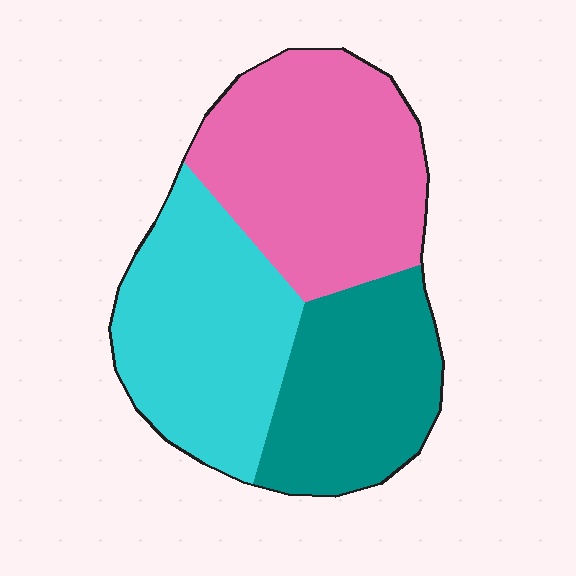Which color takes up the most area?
Pink, at roughly 40%.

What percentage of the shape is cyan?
Cyan covers about 35% of the shape.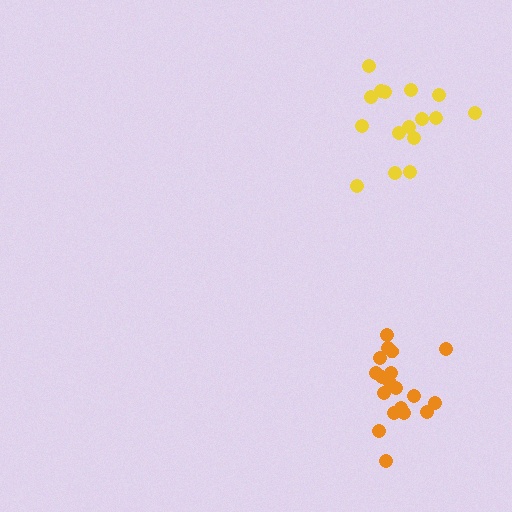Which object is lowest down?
The orange cluster is bottommost.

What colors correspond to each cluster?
The clusters are colored: orange, yellow.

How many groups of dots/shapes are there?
There are 2 groups.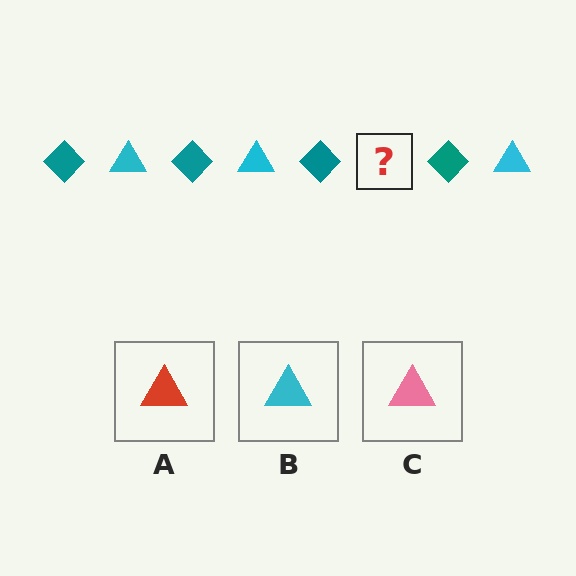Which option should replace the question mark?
Option B.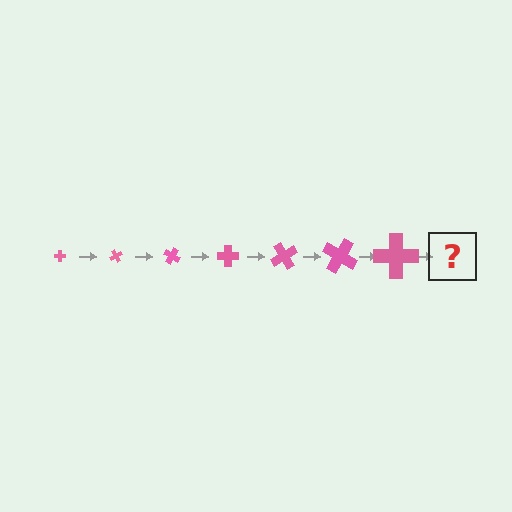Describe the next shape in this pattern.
It should be a cross, larger than the previous one and rotated 420 degrees from the start.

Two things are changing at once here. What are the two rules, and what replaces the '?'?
The two rules are that the cross grows larger each step and it rotates 60 degrees each step. The '?' should be a cross, larger than the previous one and rotated 420 degrees from the start.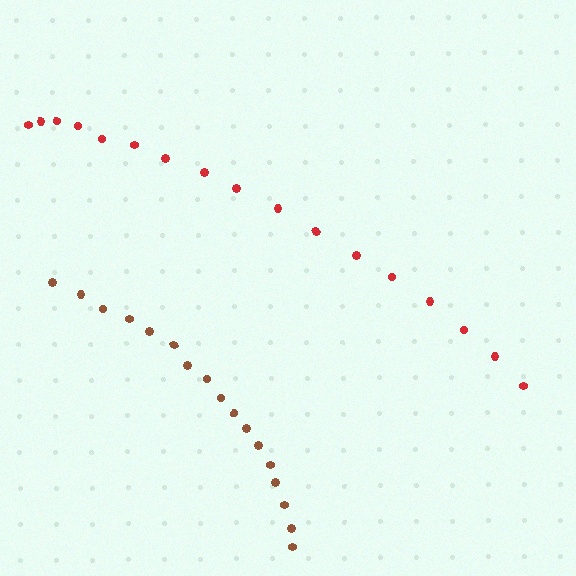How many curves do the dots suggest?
There are 2 distinct paths.